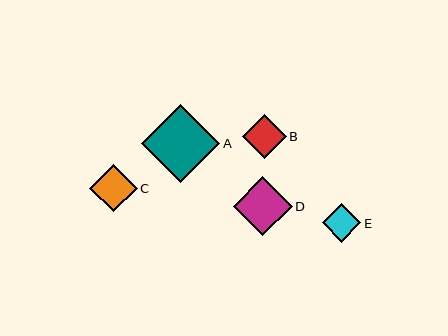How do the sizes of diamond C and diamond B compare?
Diamond C and diamond B are approximately the same size.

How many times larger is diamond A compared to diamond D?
Diamond A is approximately 1.3 times the size of diamond D.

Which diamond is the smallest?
Diamond E is the smallest with a size of approximately 39 pixels.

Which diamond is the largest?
Diamond A is the largest with a size of approximately 78 pixels.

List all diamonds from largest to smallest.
From largest to smallest: A, D, C, B, E.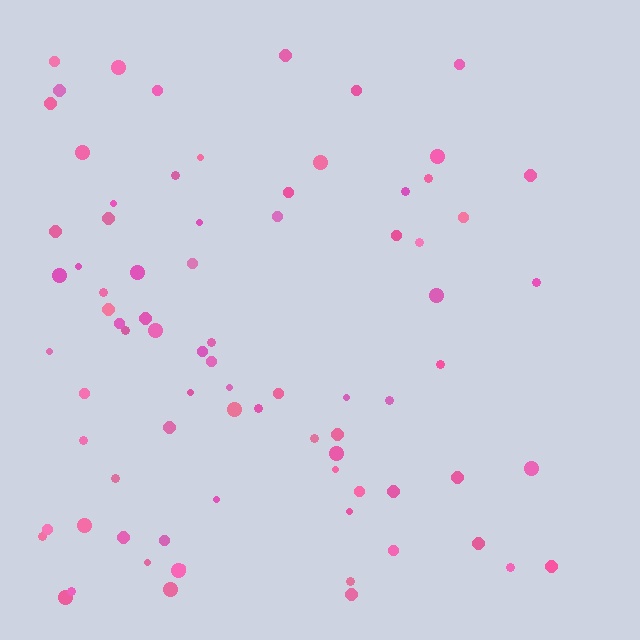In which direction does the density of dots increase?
From right to left, with the left side densest.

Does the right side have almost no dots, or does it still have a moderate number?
Still a moderate number, just noticeably fewer than the left.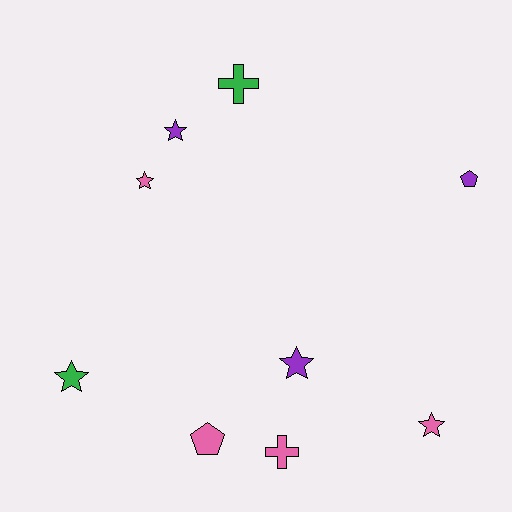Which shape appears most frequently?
Star, with 5 objects.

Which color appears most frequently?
Pink, with 4 objects.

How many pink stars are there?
There are 2 pink stars.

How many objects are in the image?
There are 9 objects.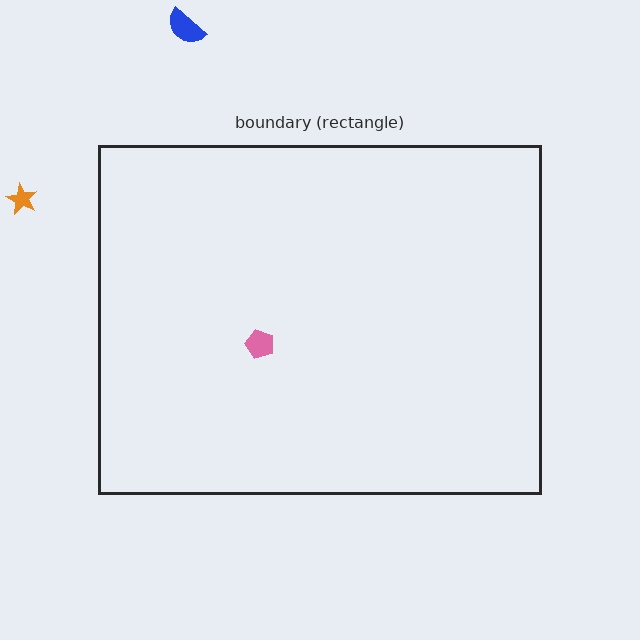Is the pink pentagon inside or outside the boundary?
Inside.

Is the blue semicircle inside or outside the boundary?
Outside.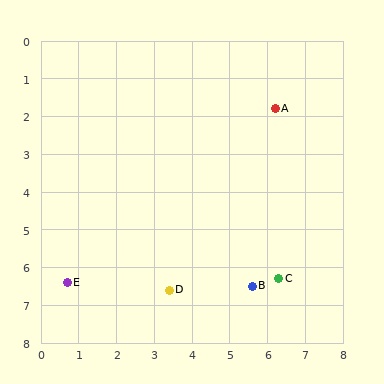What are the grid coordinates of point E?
Point E is at approximately (0.7, 6.4).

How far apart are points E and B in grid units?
Points E and B are about 4.9 grid units apart.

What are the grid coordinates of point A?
Point A is at approximately (6.2, 1.8).